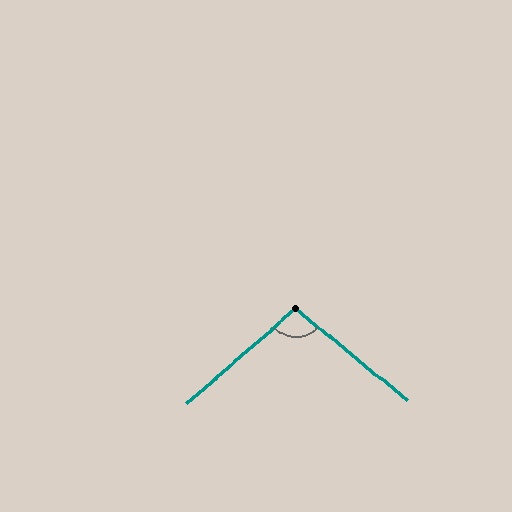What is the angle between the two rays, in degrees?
Approximately 99 degrees.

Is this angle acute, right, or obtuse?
It is obtuse.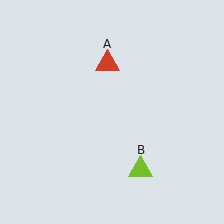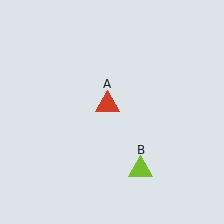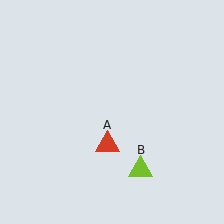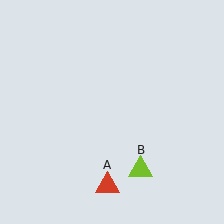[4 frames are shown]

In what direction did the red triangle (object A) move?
The red triangle (object A) moved down.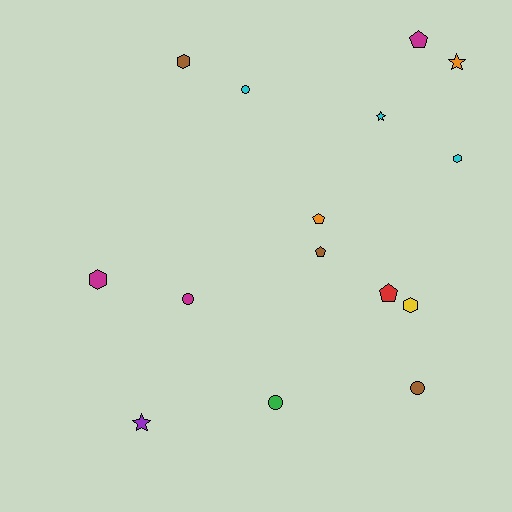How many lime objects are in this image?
There are no lime objects.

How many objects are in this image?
There are 15 objects.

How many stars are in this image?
There are 3 stars.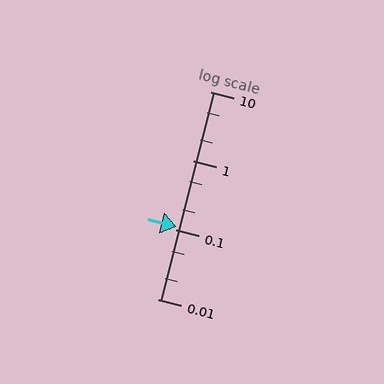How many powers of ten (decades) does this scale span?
The scale spans 3 decades, from 0.01 to 10.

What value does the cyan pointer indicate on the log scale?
The pointer indicates approximately 0.11.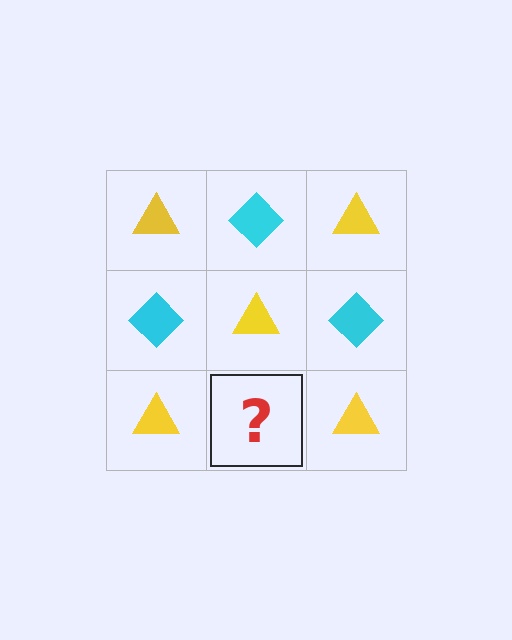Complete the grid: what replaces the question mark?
The question mark should be replaced with a cyan diamond.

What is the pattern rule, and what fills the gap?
The rule is that it alternates yellow triangle and cyan diamond in a checkerboard pattern. The gap should be filled with a cyan diamond.